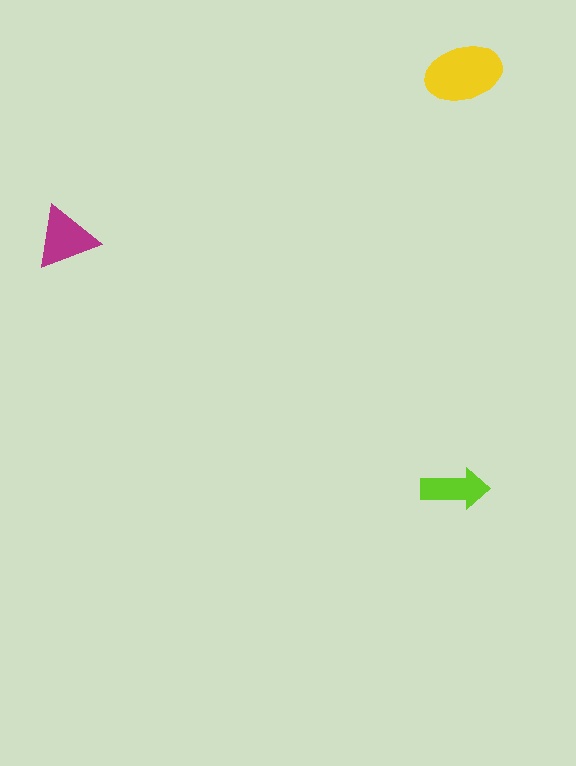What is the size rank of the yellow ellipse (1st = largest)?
1st.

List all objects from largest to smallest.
The yellow ellipse, the magenta triangle, the lime arrow.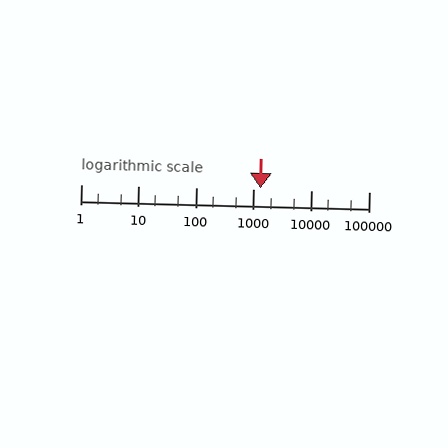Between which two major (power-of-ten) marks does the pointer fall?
The pointer is between 1000 and 10000.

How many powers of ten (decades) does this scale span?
The scale spans 5 decades, from 1 to 100000.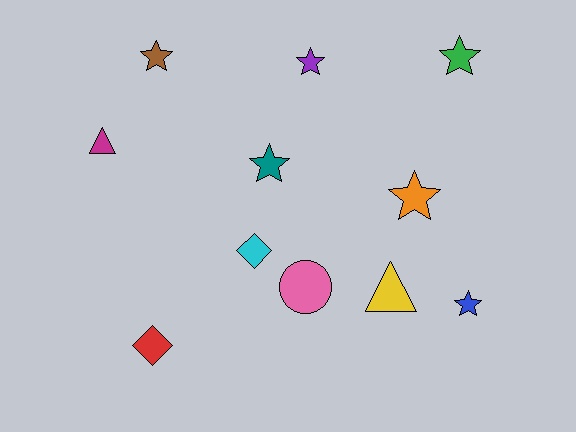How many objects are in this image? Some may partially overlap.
There are 11 objects.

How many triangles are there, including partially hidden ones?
There are 2 triangles.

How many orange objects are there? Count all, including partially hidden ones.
There is 1 orange object.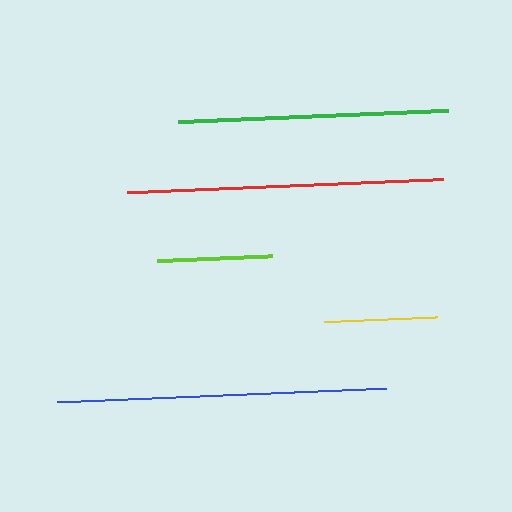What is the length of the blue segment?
The blue segment is approximately 329 pixels long.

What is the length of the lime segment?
The lime segment is approximately 115 pixels long.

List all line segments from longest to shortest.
From longest to shortest: blue, red, green, lime, yellow.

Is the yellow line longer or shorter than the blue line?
The blue line is longer than the yellow line.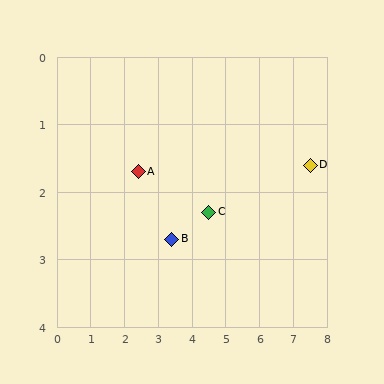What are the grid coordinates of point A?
Point A is at approximately (2.4, 1.7).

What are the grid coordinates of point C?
Point C is at approximately (4.5, 2.3).